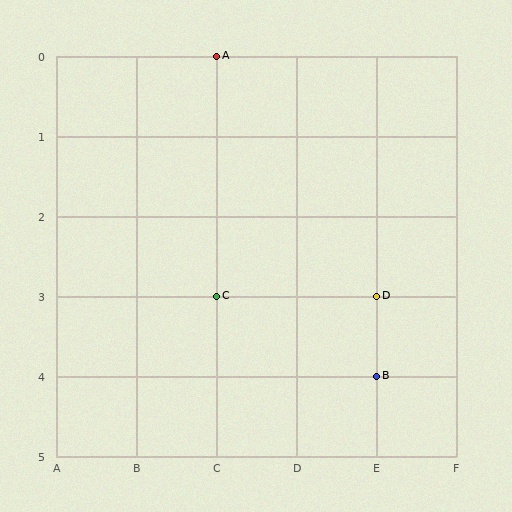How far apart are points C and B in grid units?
Points C and B are 2 columns and 1 row apart (about 2.2 grid units diagonally).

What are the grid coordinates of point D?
Point D is at grid coordinates (E, 3).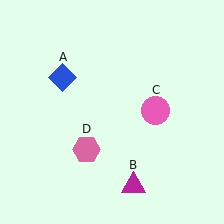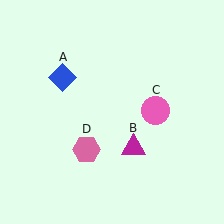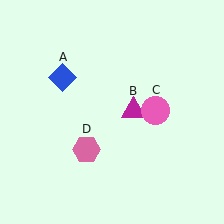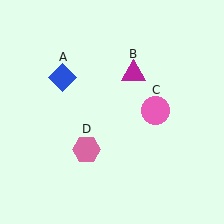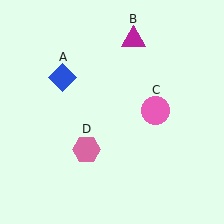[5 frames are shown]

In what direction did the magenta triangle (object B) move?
The magenta triangle (object B) moved up.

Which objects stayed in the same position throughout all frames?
Blue diamond (object A) and pink circle (object C) and pink hexagon (object D) remained stationary.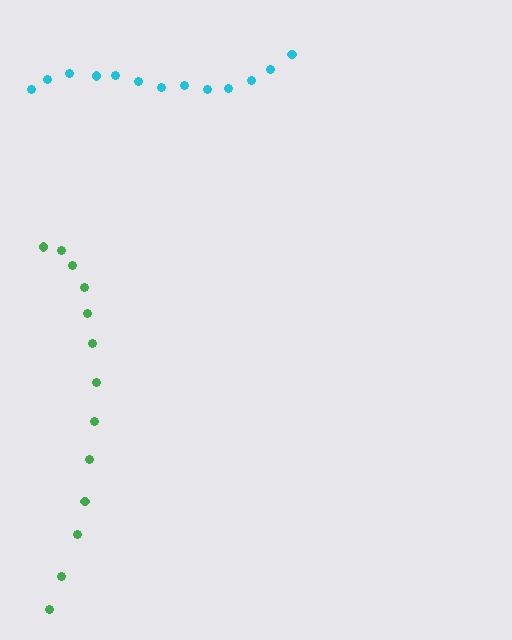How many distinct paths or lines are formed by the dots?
There are 2 distinct paths.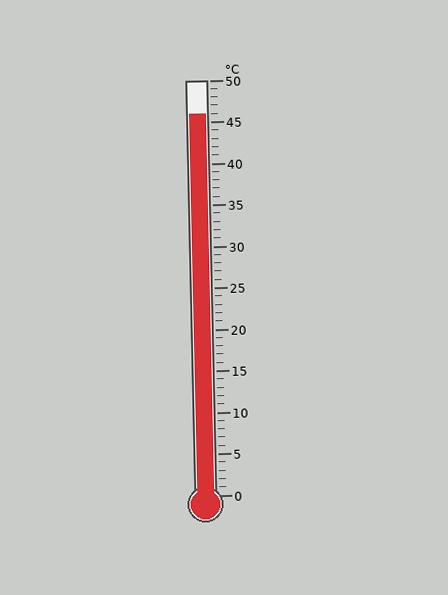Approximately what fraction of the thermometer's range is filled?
The thermometer is filled to approximately 90% of its range.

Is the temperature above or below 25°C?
The temperature is above 25°C.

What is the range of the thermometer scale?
The thermometer scale ranges from 0°C to 50°C.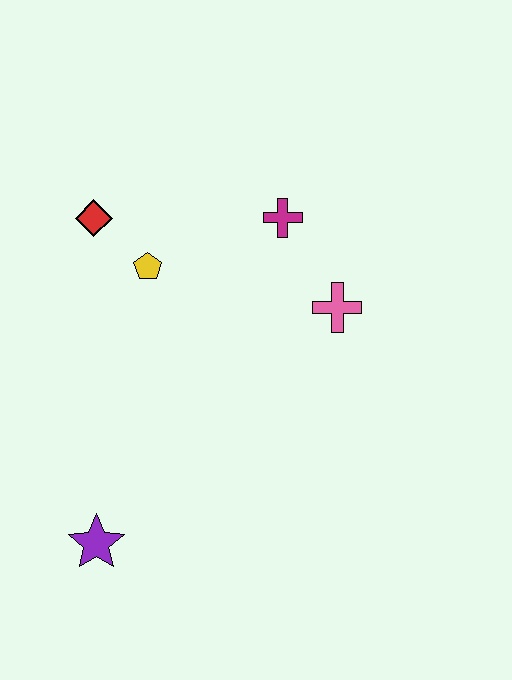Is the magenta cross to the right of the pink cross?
No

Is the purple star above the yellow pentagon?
No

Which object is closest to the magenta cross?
The pink cross is closest to the magenta cross.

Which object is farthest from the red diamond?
The purple star is farthest from the red diamond.